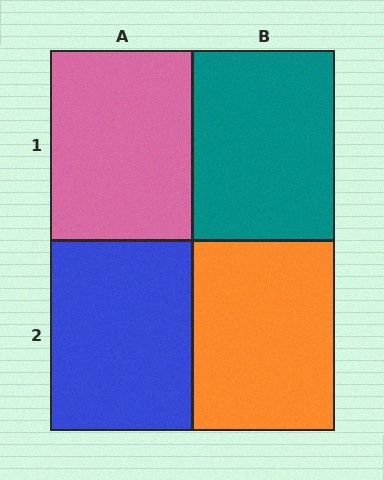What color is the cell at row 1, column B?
Teal.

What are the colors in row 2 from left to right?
Blue, orange.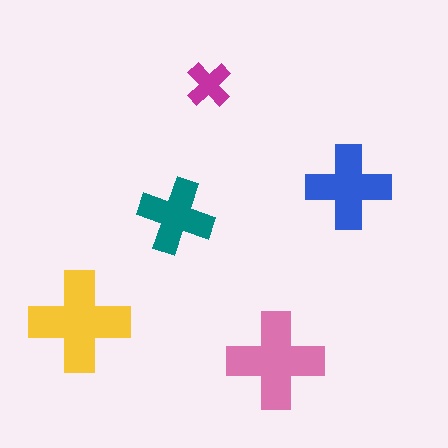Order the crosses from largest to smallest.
the yellow one, the pink one, the blue one, the teal one, the magenta one.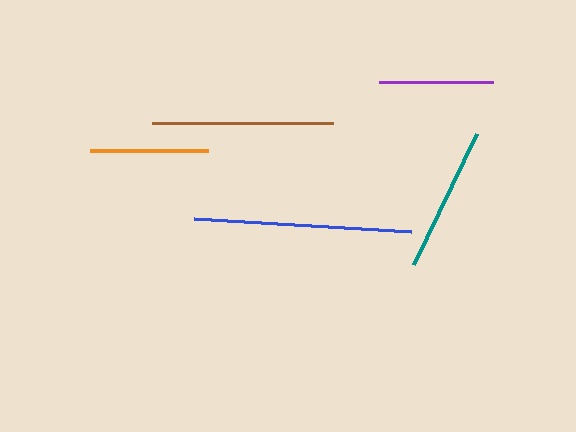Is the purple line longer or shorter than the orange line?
The orange line is longer than the purple line.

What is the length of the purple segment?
The purple segment is approximately 114 pixels long.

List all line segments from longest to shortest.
From longest to shortest: blue, brown, teal, orange, purple.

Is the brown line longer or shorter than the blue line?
The blue line is longer than the brown line.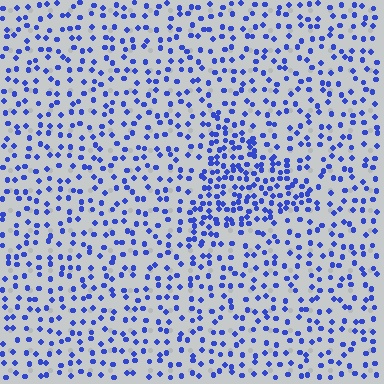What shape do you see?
I see a triangle.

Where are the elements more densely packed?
The elements are more densely packed inside the triangle boundary.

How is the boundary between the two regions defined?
The boundary is defined by a change in element density (approximately 2.0x ratio). All elements are the same color, size, and shape.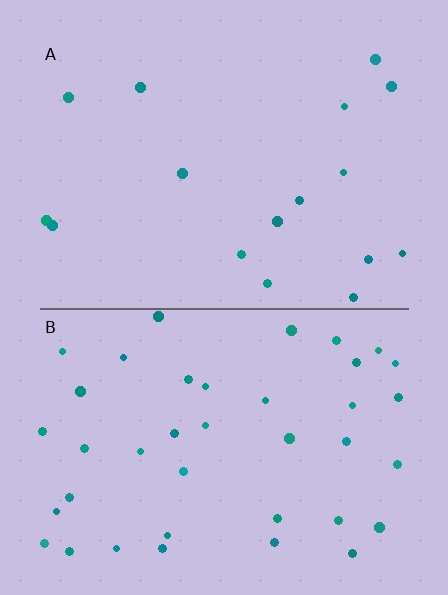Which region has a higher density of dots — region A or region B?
B (the bottom).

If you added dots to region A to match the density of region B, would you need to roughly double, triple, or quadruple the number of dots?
Approximately double.